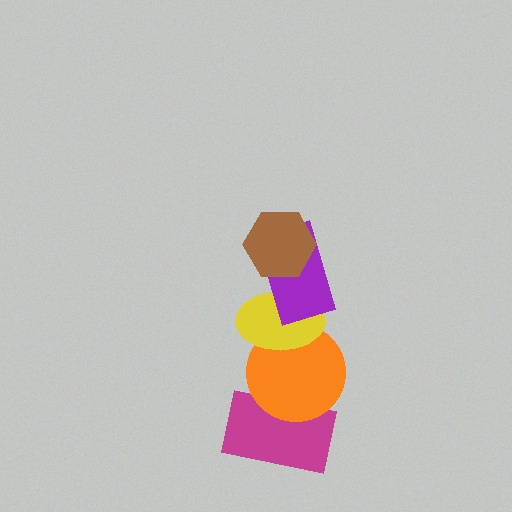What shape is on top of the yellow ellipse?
The purple rectangle is on top of the yellow ellipse.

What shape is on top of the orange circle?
The yellow ellipse is on top of the orange circle.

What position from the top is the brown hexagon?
The brown hexagon is 1st from the top.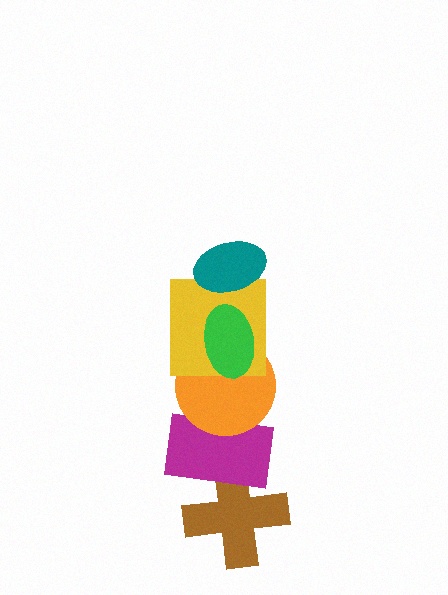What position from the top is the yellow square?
The yellow square is 3rd from the top.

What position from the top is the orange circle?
The orange circle is 4th from the top.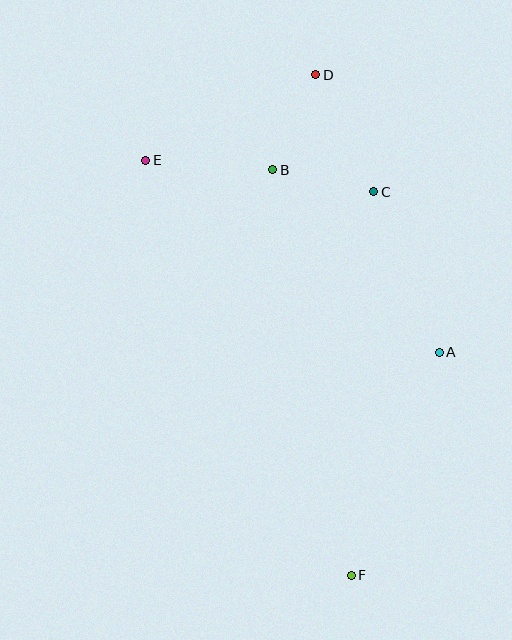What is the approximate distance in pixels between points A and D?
The distance between A and D is approximately 304 pixels.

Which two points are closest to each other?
Points B and C are closest to each other.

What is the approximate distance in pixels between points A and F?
The distance between A and F is approximately 240 pixels.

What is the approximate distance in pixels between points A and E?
The distance between A and E is approximately 350 pixels.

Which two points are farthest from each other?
Points D and F are farthest from each other.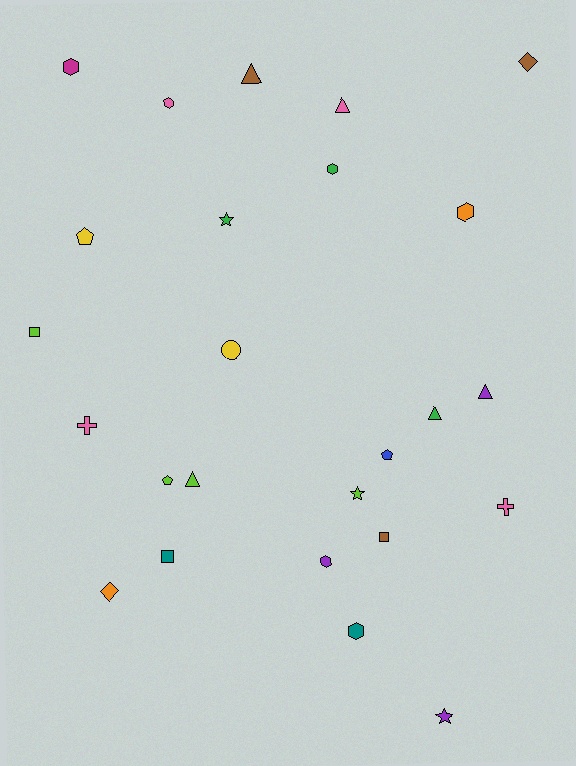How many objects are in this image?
There are 25 objects.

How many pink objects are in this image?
There are 4 pink objects.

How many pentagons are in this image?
There are 3 pentagons.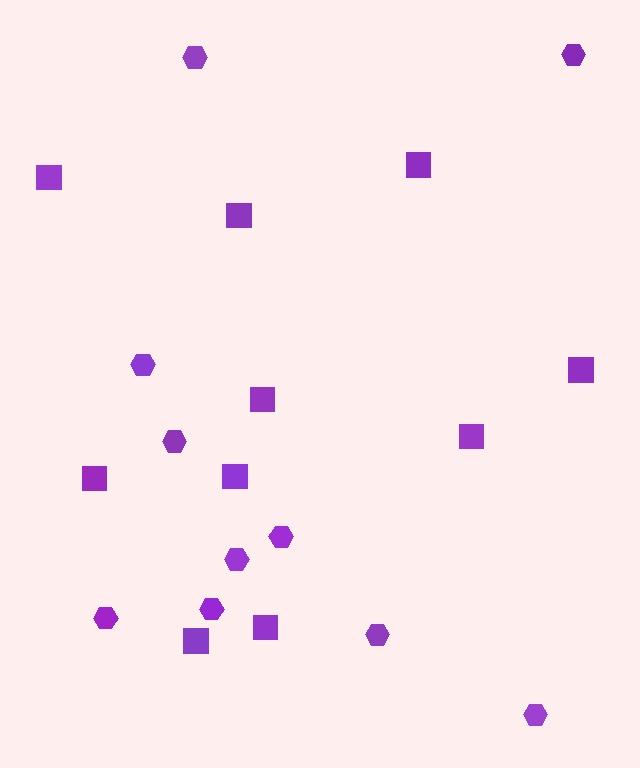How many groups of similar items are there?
There are 2 groups: one group of hexagons (10) and one group of squares (10).